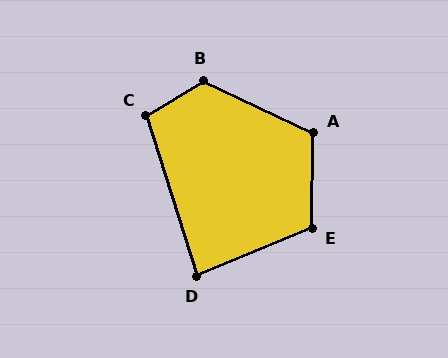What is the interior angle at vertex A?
Approximately 115 degrees (obtuse).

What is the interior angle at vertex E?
Approximately 113 degrees (obtuse).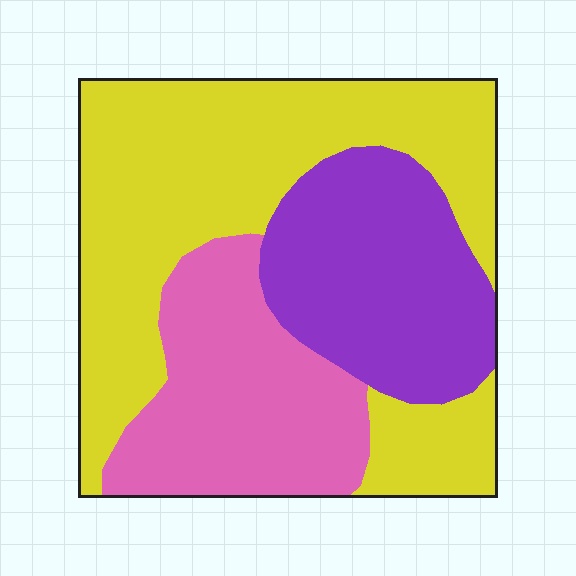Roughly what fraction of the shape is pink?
Pink covers around 25% of the shape.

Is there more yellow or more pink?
Yellow.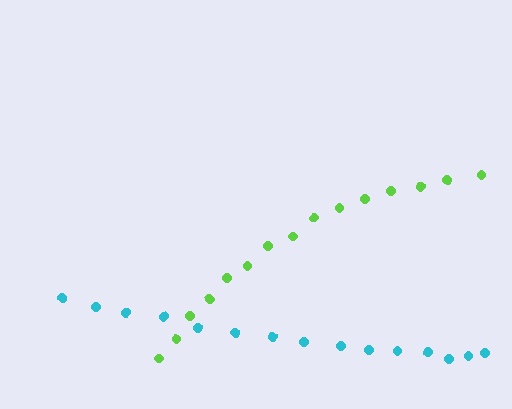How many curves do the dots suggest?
There are 2 distinct paths.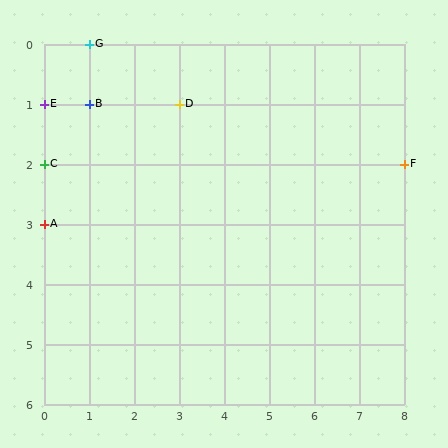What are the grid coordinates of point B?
Point B is at grid coordinates (1, 1).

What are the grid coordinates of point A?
Point A is at grid coordinates (0, 3).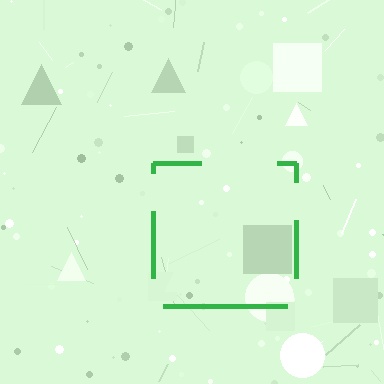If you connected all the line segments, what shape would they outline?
They would outline a square.